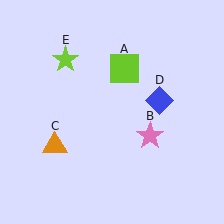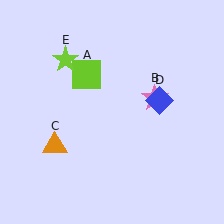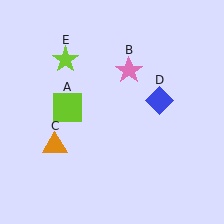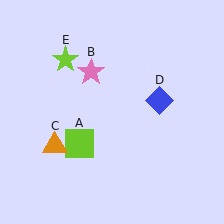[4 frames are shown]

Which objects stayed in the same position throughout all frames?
Orange triangle (object C) and blue diamond (object D) and lime star (object E) remained stationary.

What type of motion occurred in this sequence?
The lime square (object A), pink star (object B) rotated counterclockwise around the center of the scene.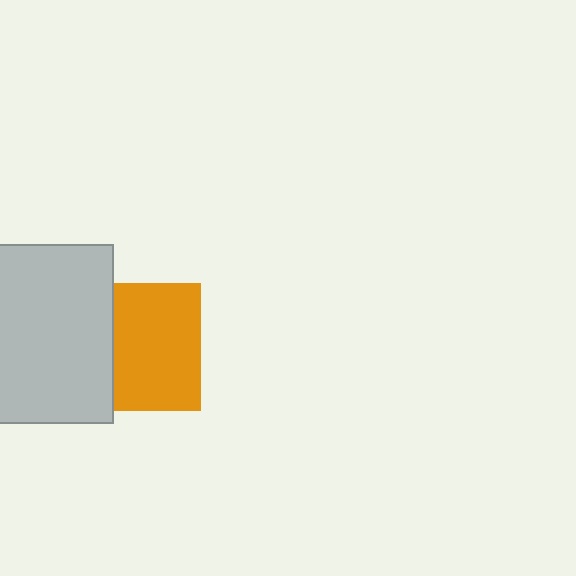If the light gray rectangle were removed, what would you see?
You would see the complete orange square.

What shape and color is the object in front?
The object in front is a light gray rectangle.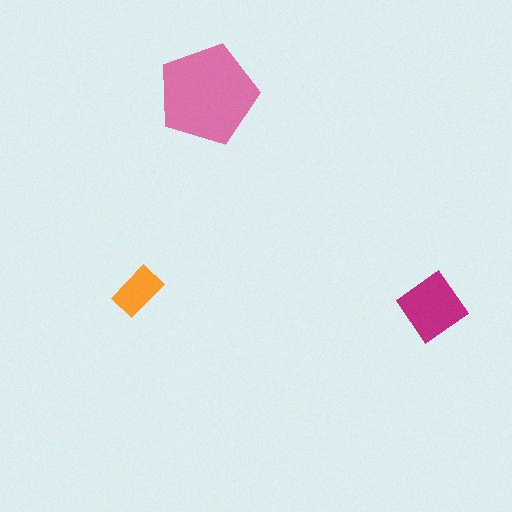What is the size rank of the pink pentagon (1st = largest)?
1st.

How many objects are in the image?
There are 3 objects in the image.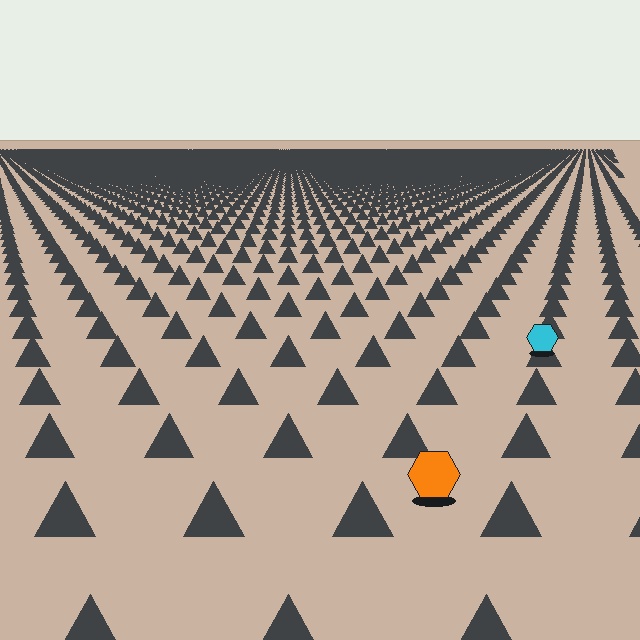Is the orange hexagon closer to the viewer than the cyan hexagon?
Yes. The orange hexagon is closer — you can tell from the texture gradient: the ground texture is coarser near it.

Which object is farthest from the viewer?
The cyan hexagon is farthest from the viewer. It appears smaller and the ground texture around it is denser.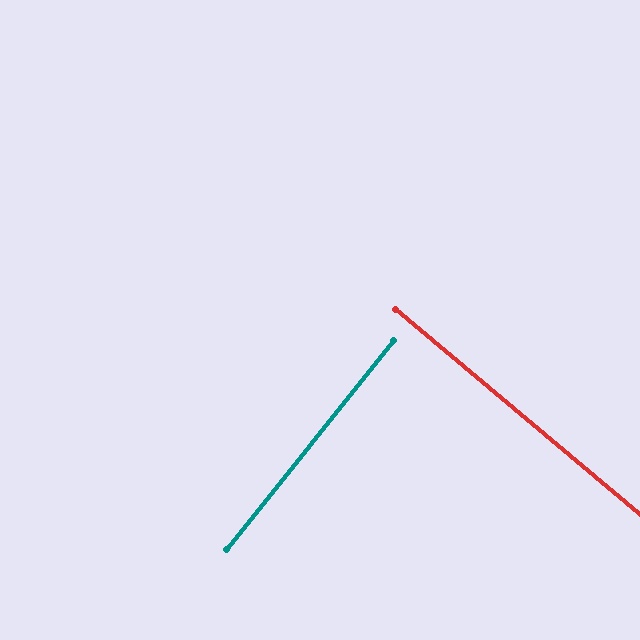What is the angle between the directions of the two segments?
Approximately 89 degrees.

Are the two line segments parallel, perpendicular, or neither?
Perpendicular — they meet at approximately 89°.